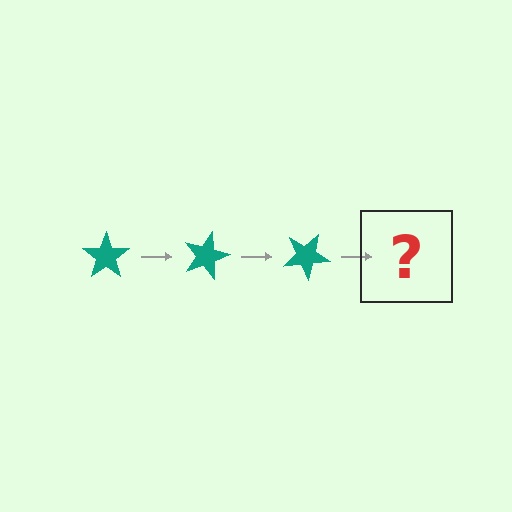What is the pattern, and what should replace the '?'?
The pattern is that the star rotates 15 degrees each step. The '?' should be a teal star rotated 45 degrees.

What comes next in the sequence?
The next element should be a teal star rotated 45 degrees.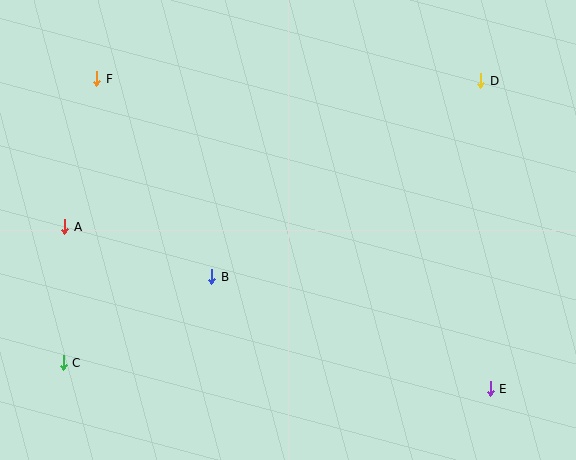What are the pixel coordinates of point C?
Point C is at (63, 363).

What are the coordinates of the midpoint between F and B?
The midpoint between F and B is at (154, 178).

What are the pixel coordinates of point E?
Point E is at (490, 389).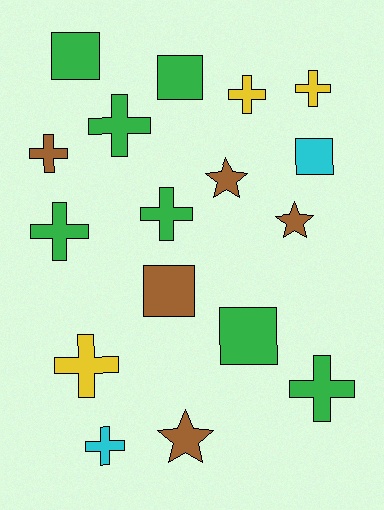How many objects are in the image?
There are 17 objects.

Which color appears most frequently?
Green, with 7 objects.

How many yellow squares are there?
There are no yellow squares.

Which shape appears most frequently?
Cross, with 9 objects.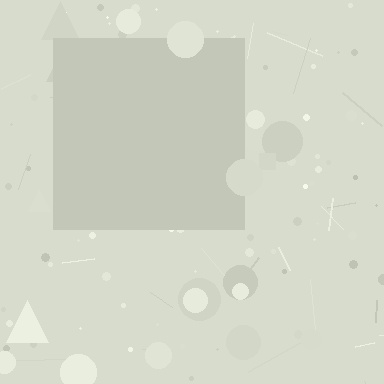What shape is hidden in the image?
A square is hidden in the image.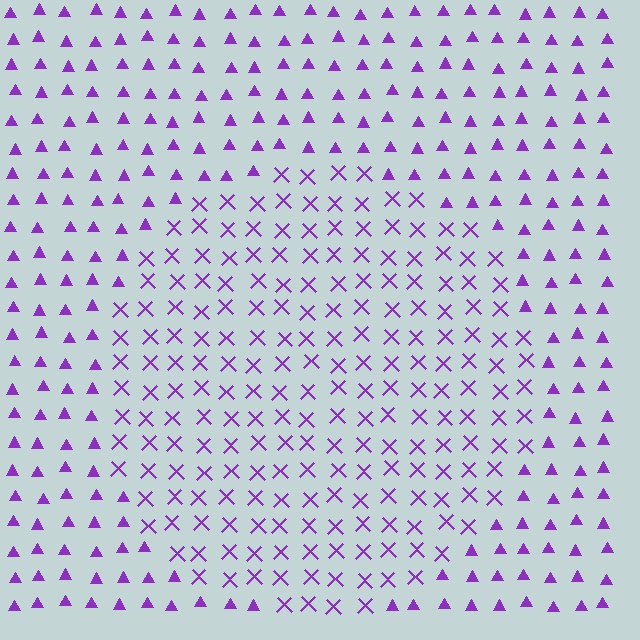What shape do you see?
I see a circle.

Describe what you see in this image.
The image is filled with small purple elements arranged in a uniform grid. A circle-shaped region contains X marks, while the surrounding area contains triangles. The boundary is defined purely by the change in element shape.